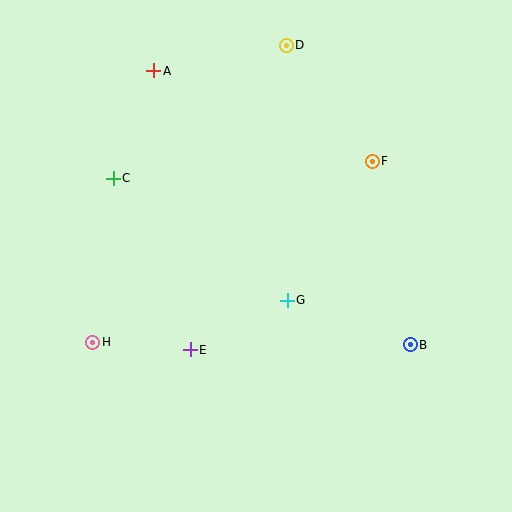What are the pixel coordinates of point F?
Point F is at (372, 161).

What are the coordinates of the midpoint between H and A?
The midpoint between H and A is at (123, 207).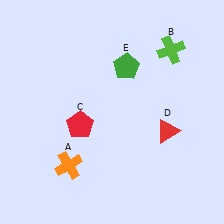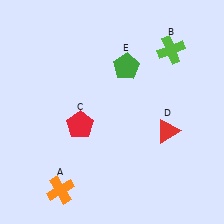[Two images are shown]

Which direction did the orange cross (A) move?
The orange cross (A) moved down.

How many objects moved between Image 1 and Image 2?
1 object moved between the two images.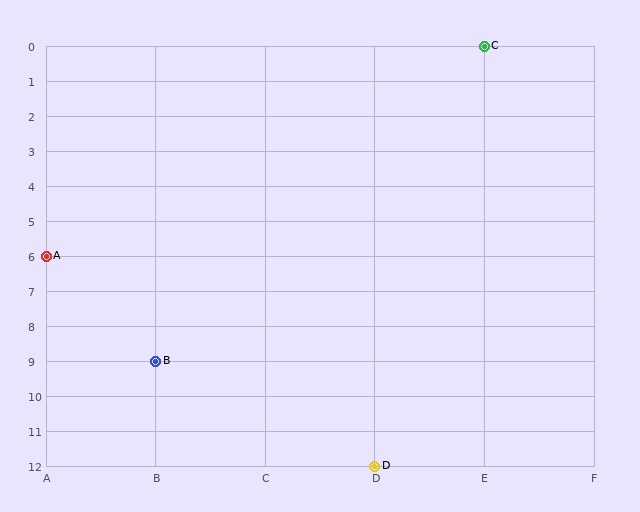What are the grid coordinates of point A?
Point A is at grid coordinates (A, 6).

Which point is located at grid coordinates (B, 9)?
Point B is at (B, 9).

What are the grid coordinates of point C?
Point C is at grid coordinates (E, 0).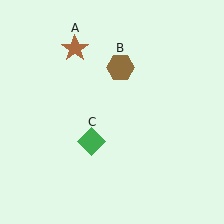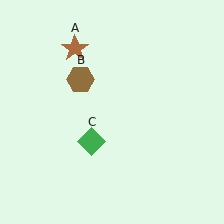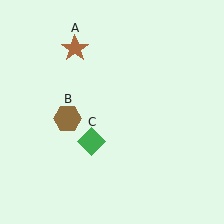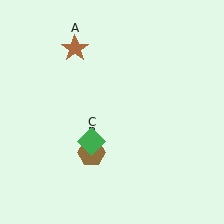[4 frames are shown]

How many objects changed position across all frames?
1 object changed position: brown hexagon (object B).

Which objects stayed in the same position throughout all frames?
Brown star (object A) and green diamond (object C) remained stationary.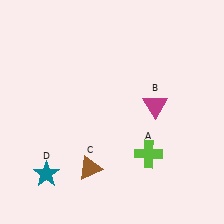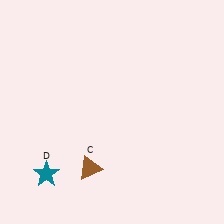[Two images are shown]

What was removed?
The magenta triangle (B), the lime cross (A) were removed in Image 2.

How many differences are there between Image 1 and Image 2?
There are 2 differences between the two images.